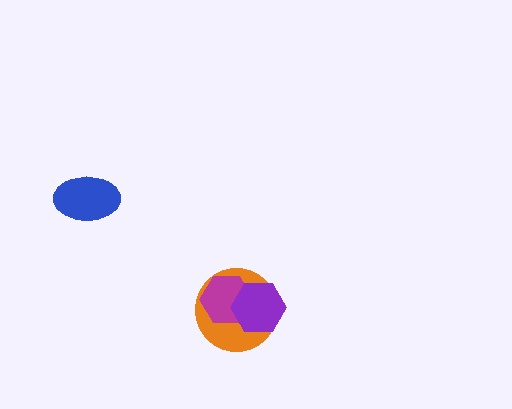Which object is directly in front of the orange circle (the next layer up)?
The magenta hexagon is directly in front of the orange circle.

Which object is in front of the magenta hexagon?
The purple hexagon is in front of the magenta hexagon.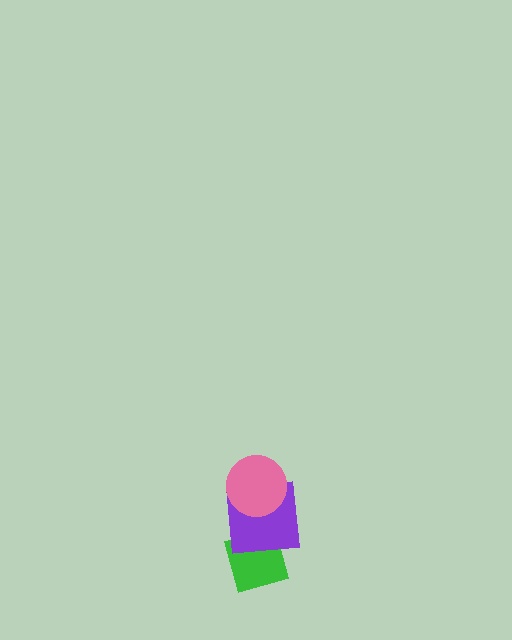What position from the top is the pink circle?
The pink circle is 1st from the top.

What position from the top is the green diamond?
The green diamond is 3rd from the top.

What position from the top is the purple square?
The purple square is 2nd from the top.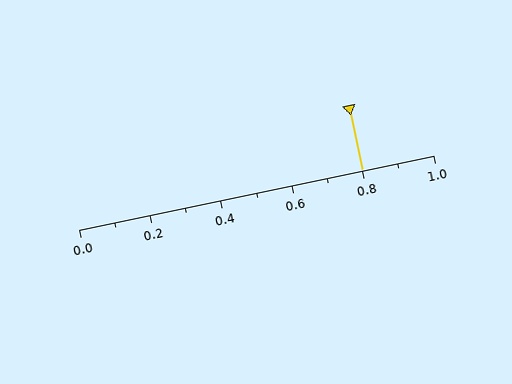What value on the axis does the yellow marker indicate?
The marker indicates approximately 0.8.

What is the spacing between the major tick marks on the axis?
The major ticks are spaced 0.2 apart.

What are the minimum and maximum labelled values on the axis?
The axis runs from 0.0 to 1.0.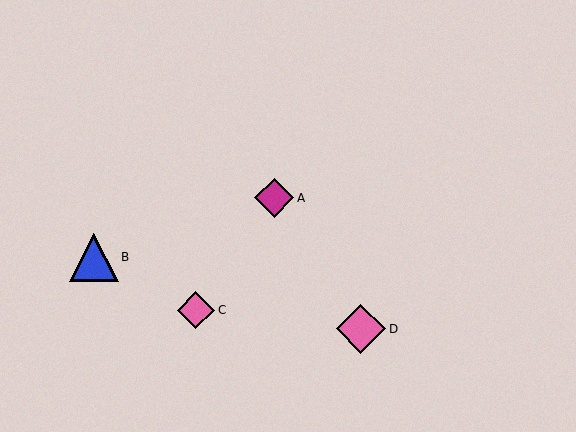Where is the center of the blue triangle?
The center of the blue triangle is at (94, 257).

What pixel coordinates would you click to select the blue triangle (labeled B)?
Click at (94, 257) to select the blue triangle B.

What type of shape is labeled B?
Shape B is a blue triangle.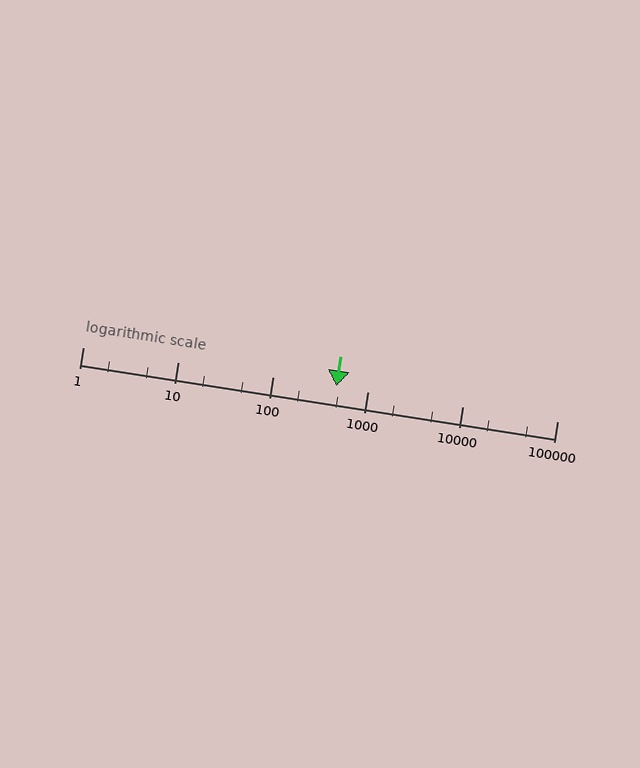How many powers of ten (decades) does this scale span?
The scale spans 5 decades, from 1 to 100000.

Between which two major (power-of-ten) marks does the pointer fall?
The pointer is between 100 and 1000.